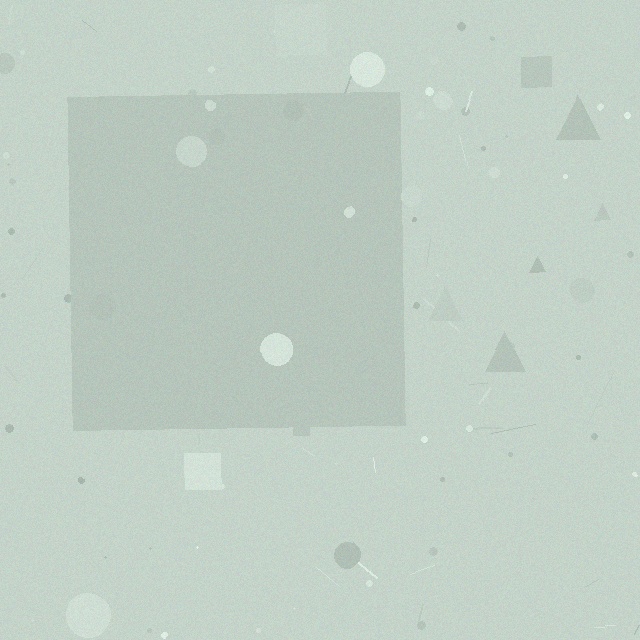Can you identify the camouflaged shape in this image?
The camouflaged shape is a square.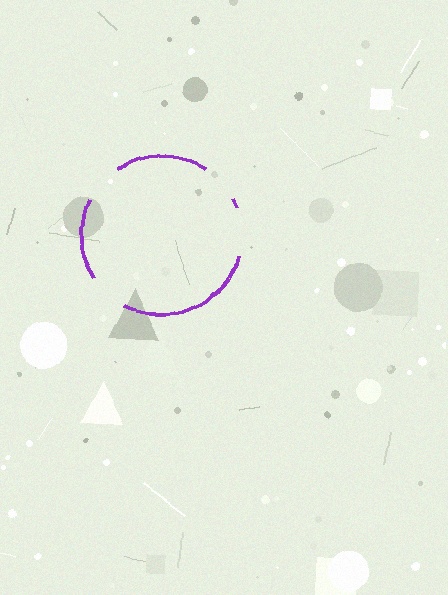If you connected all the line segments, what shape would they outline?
They would outline a circle.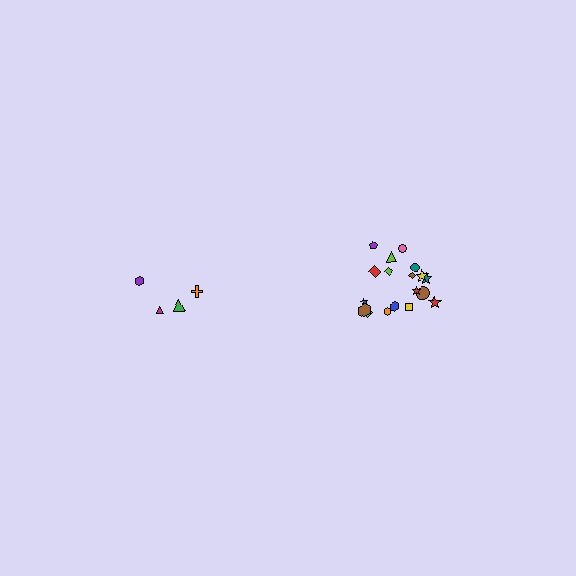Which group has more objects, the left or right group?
The right group.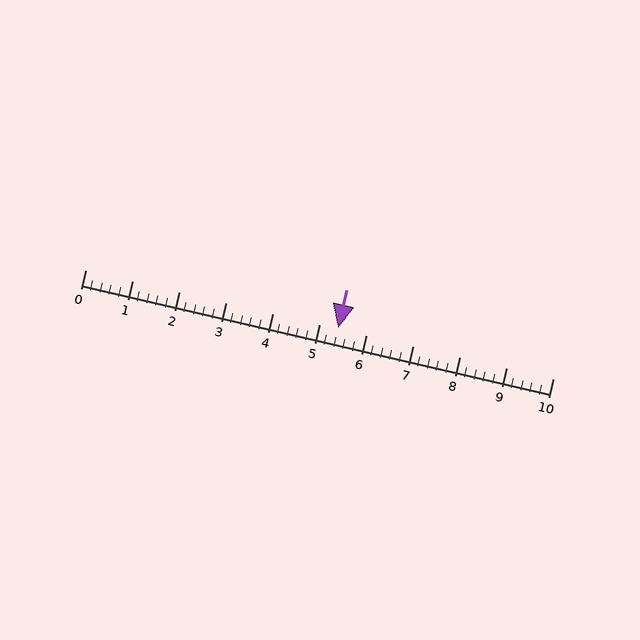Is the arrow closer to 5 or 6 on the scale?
The arrow is closer to 5.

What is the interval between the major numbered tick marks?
The major tick marks are spaced 1 units apart.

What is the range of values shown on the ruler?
The ruler shows values from 0 to 10.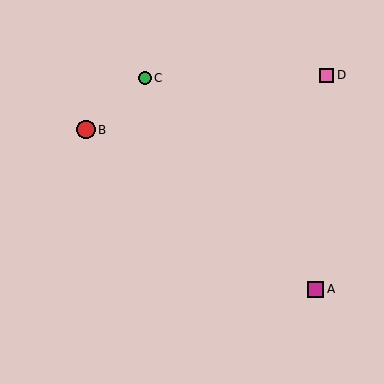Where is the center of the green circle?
The center of the green circle is at (145, 78).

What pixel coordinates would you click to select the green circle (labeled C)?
Click at (145, 78) to select the green circle C.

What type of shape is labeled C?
Shape C is a green circle.